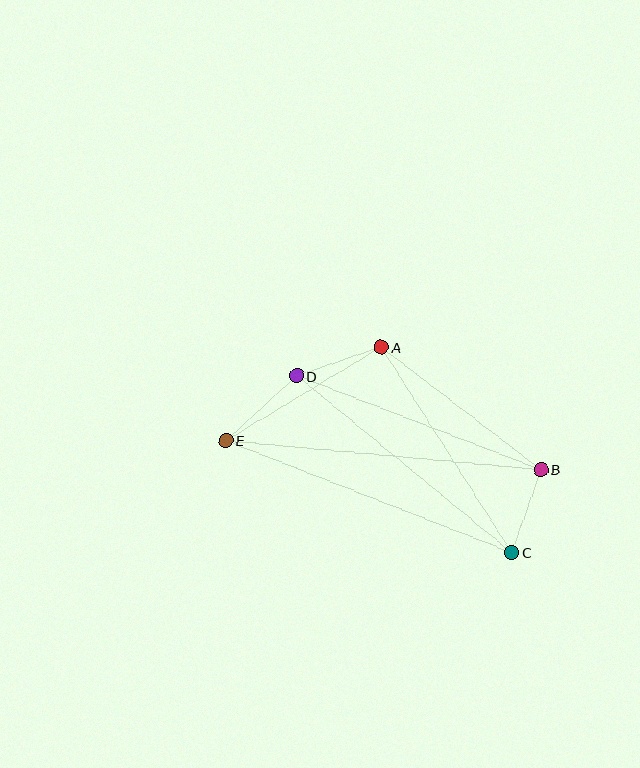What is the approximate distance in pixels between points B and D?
The distance between B and D is approximately 262 pixels.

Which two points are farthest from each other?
Points B and E are farthest from each other.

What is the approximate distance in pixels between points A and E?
The distance between A and E is approximately 181 pixels.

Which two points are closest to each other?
Points B and C are closest to each other.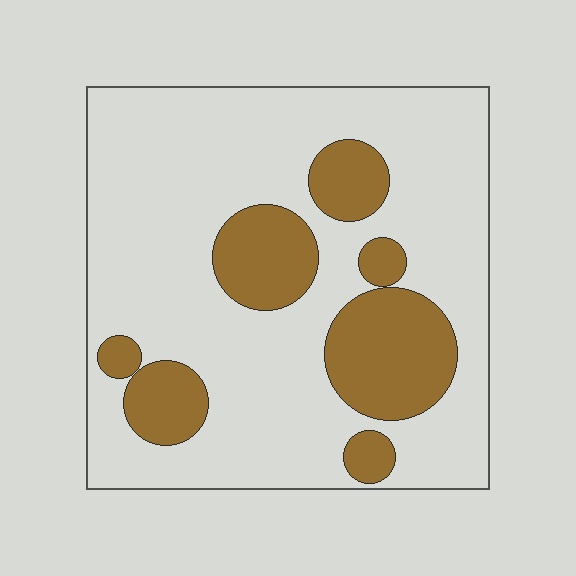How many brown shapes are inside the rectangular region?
7.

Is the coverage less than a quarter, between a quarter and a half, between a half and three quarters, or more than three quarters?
Less than a quarter.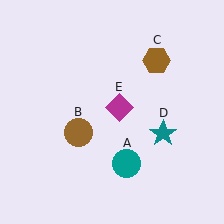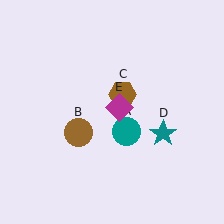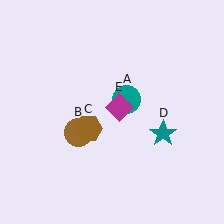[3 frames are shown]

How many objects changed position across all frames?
2 objects changed position: teal circle (object A), brown hexagon (object C).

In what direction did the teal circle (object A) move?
The teal circle (object A) moved up.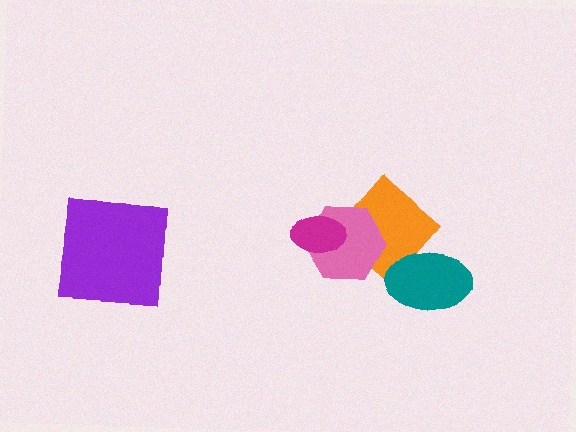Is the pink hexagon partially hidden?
Yes, it is partially covered by another shape.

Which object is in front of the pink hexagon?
The magenta ellipse is in front of the pink hexagon.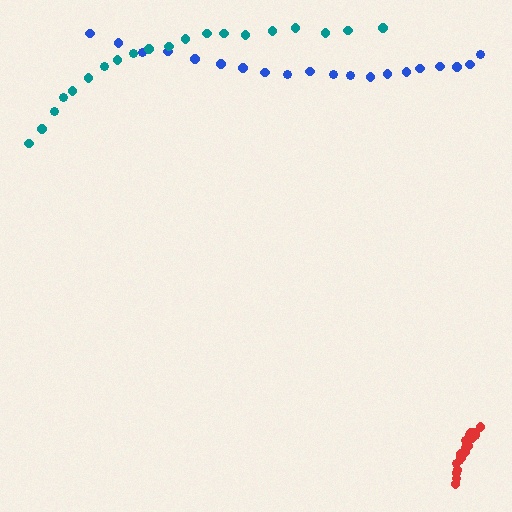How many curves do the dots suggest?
There are 3 distinct paths.